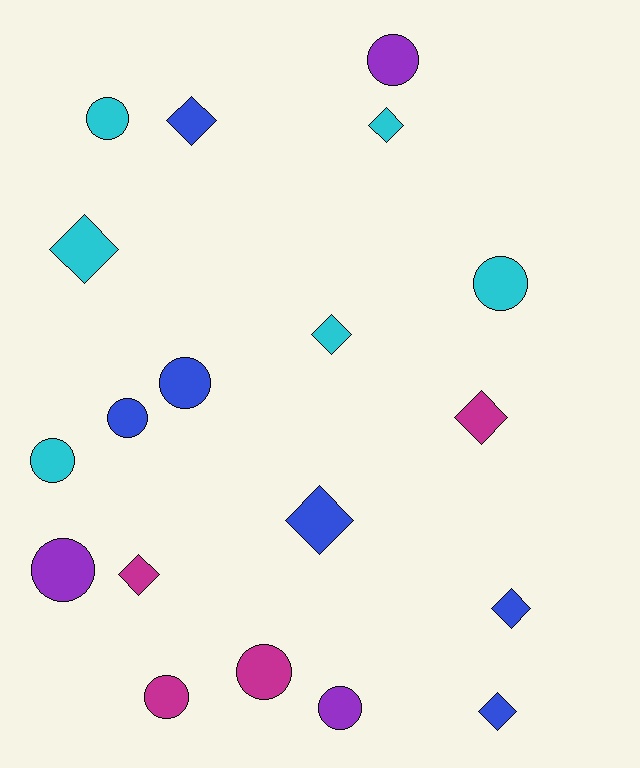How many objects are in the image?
There are 19 objects.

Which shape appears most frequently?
Circle, with 10 objects.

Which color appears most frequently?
Cyan, with 6 objects.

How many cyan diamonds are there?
There are 3 cyan diamonds.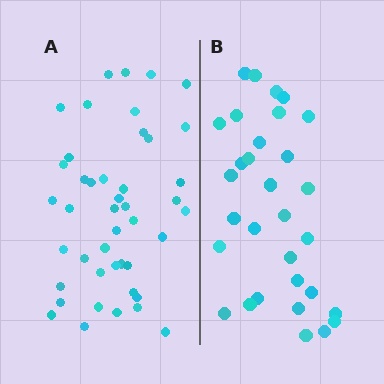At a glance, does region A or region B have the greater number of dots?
Region A (the left region) has more dots.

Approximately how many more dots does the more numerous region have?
Region A has approximately 15 more dots than region B.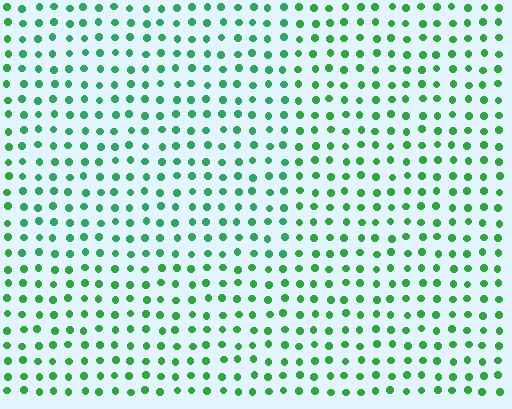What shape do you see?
I see a rectangle.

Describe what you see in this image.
The image is filled with small green elements in a uniform arrangement. A rectangle-shaped region is visible where the elements are tinted to a slightly different hue, forming a subtle color boundary.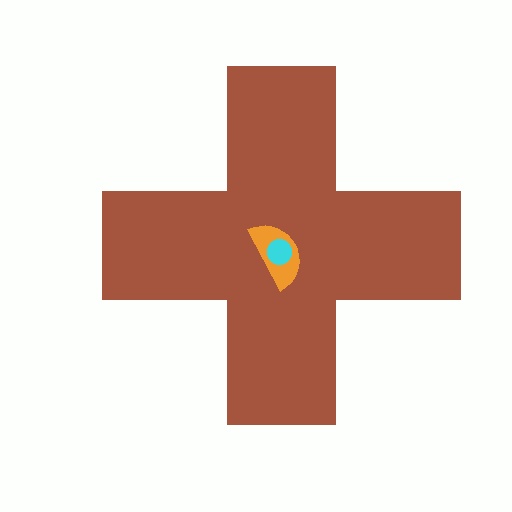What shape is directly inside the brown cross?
The orange semicircle.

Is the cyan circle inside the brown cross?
Yes.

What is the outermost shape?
The brown cross.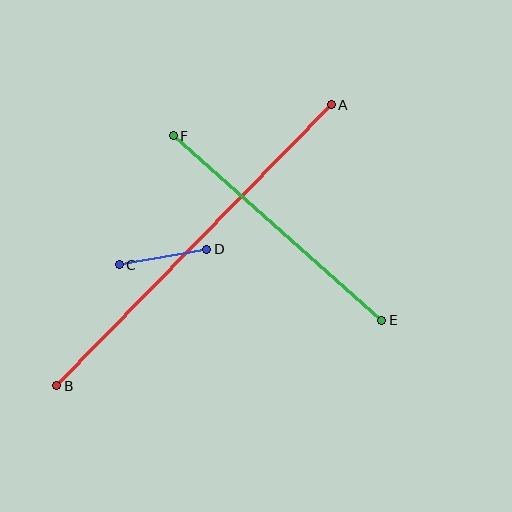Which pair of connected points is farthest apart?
Points A and B are farthest apart.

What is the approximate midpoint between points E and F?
The midpoint is at approximately (278, 228) pixels.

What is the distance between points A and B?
The distance is approximately 393 pixels.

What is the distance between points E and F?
The distance is approximately 279 pixels.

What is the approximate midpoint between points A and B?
The midpoint is at approximately (194, 245) pixels.